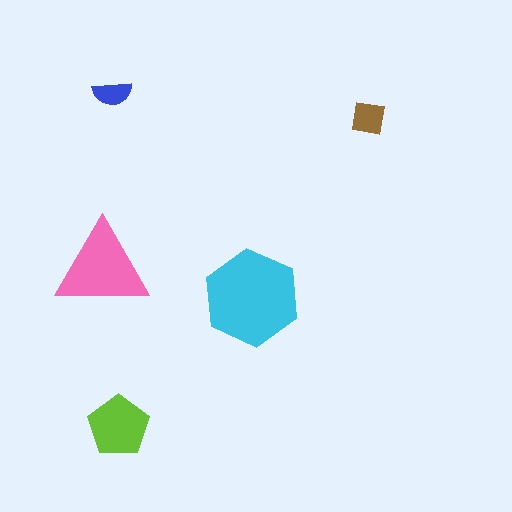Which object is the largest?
The cyan hexagon.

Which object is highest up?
The blue semicircle is topmost.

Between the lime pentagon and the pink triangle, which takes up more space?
The pink triangle.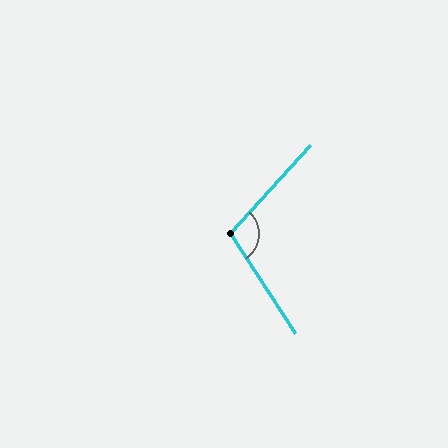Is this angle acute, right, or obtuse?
It is obtuse.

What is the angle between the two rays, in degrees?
Approximately 105 degrees.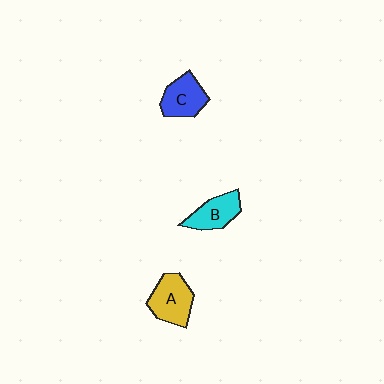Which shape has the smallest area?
Shape B (cyan).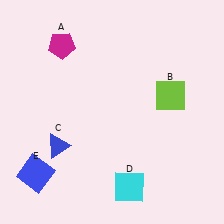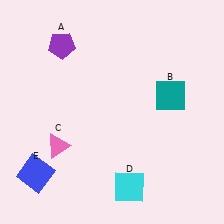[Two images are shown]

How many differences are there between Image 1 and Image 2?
There are 3 differences between the two images.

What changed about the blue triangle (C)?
In Image 1, C is blue. In Image 2, it changed to pink.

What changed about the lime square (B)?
In Image 1, B is lime. In Image 2, it changed to teal.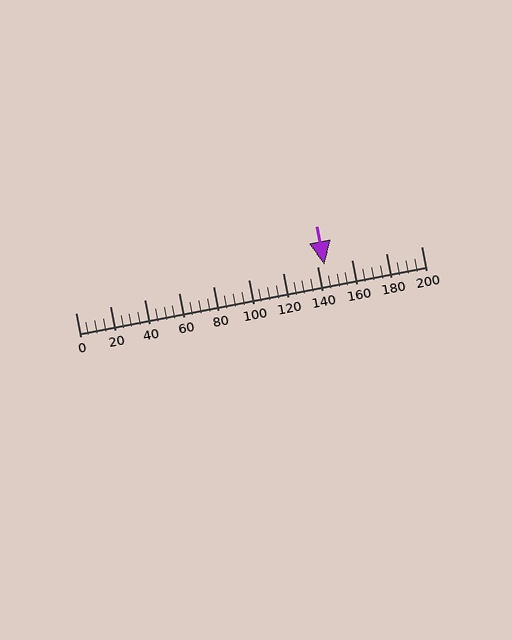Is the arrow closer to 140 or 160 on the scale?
The arrow is closer to 140.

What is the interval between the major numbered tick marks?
The major tick marks are spaced 20 units apart.